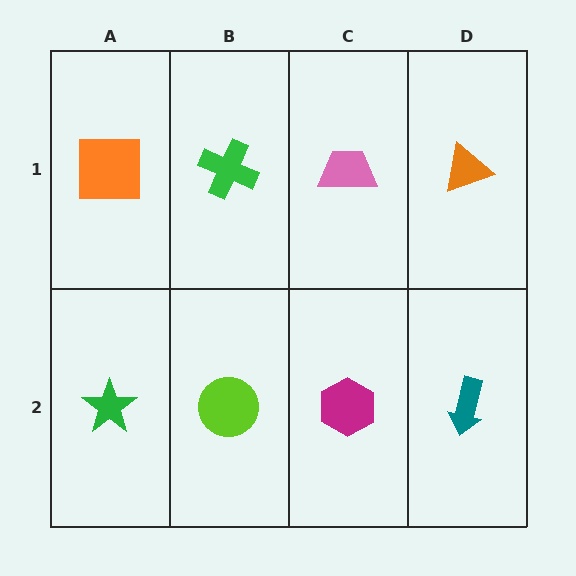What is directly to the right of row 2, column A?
A lime circle.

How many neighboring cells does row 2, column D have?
2.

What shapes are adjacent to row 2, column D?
An orange triangle (row 1, column D), a magenta hexagon (row 2, column C).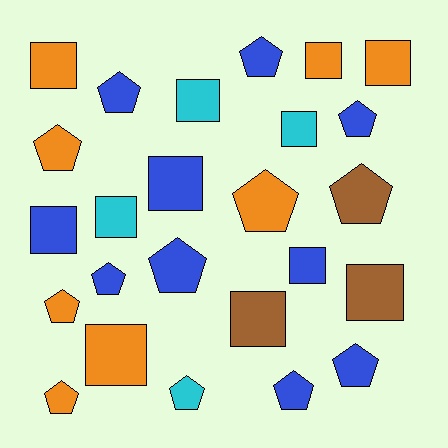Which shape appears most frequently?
Pentagon, with 13 objects.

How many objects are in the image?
There are 25 objects.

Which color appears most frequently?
Blue, with 10 objects.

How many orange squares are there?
There are 4 orange squares.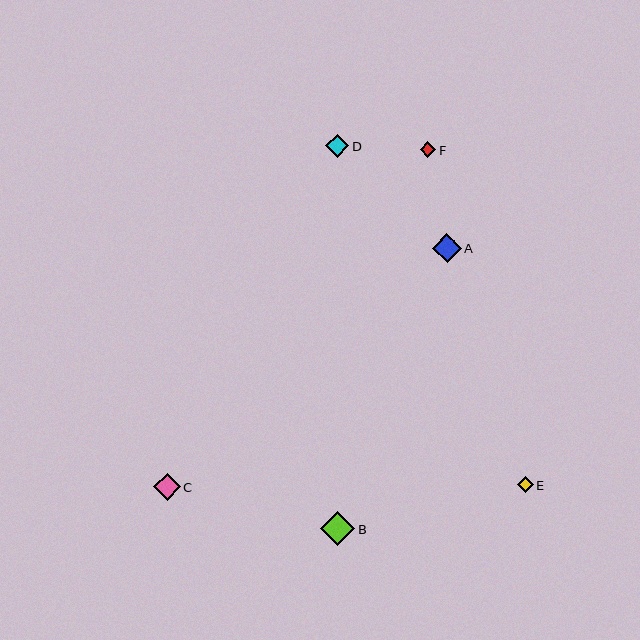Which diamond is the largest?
Diamond B is the largest with a size of approximately 34 pixels.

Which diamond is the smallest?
Diamond F is the smallest with a size of approximately 16 pixels.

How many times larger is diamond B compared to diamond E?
Diamond B is approximately 2.1 times the size of diamond E.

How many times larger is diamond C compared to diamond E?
Diamond C is approximately 1.6 times the size of diamond E.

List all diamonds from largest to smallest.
From largest to smallest: B, A, C, D, E, F.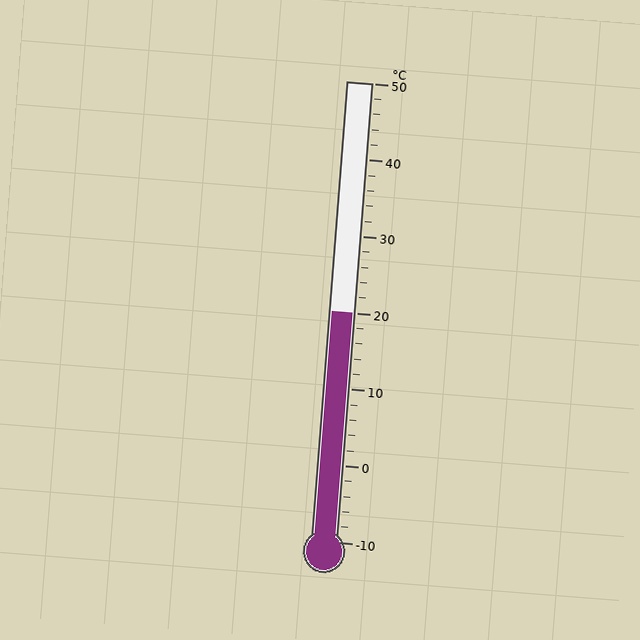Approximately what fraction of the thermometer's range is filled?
The thermometer is filled to approximately 50% of its range.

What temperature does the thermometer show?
The thermometer shows approximately 20°C.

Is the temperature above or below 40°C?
The temperature is below 40°C.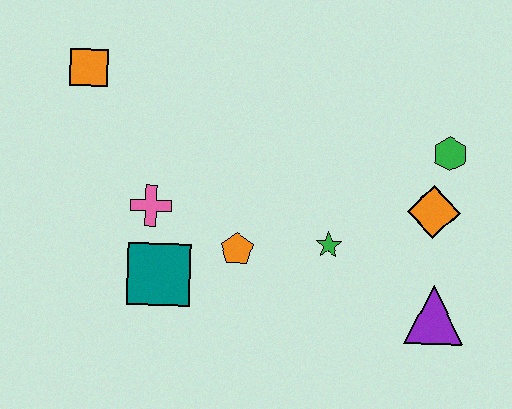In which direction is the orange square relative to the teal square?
The orange square is above the teal square.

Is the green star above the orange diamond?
No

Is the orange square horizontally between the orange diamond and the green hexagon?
No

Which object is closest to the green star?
The orange pentagon is closest to the green star.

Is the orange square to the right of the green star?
No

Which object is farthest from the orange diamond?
The orange square is farthest from the orange diamond.